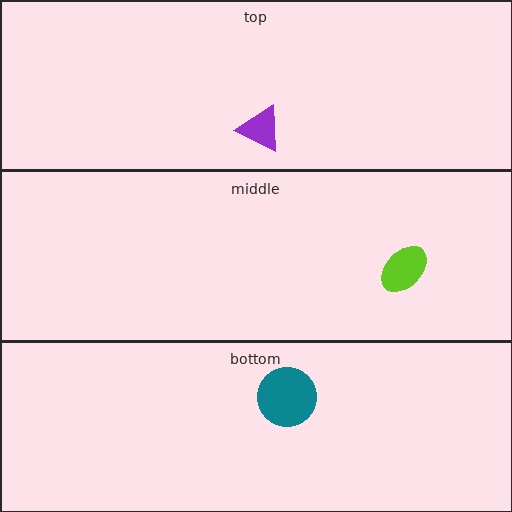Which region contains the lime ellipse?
The middle region.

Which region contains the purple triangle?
The top region.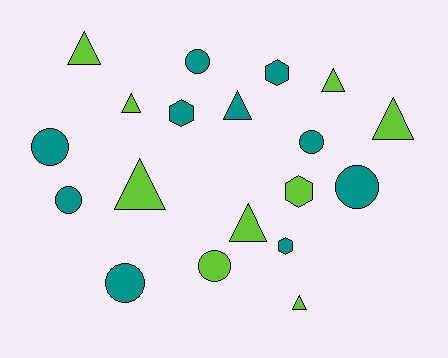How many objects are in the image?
There are 19 objects.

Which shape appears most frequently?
Triangle, with 8 objects.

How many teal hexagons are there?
There are 3 teal hexagons.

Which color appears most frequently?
Teal, with 10 objects.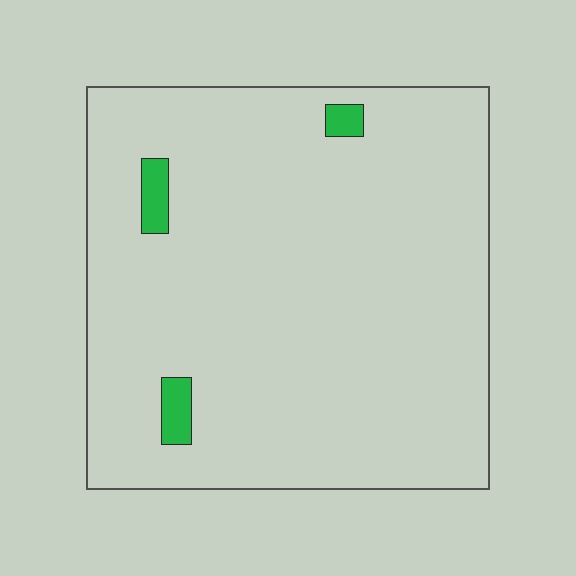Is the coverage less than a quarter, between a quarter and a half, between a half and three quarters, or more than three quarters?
Less than a quarter.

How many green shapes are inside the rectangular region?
3.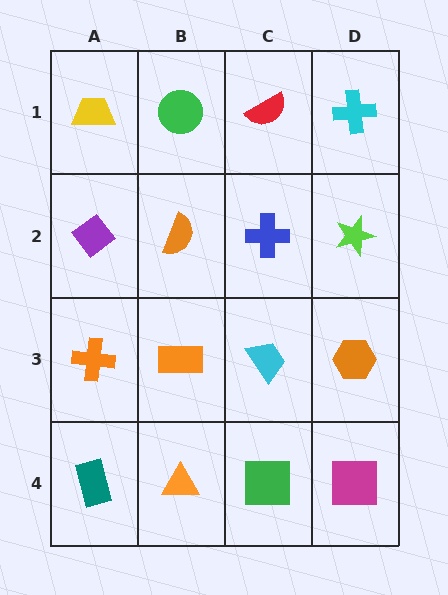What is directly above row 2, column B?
A green circle.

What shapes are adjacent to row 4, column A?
An orange cross (row 3, column A), an orange triangle (row 4, column B).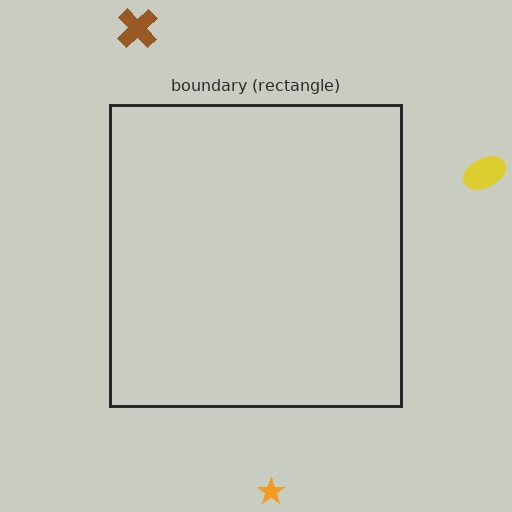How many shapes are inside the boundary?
0 inside, 3 outside.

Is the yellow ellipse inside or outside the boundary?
Outside.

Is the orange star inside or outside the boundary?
Outside.